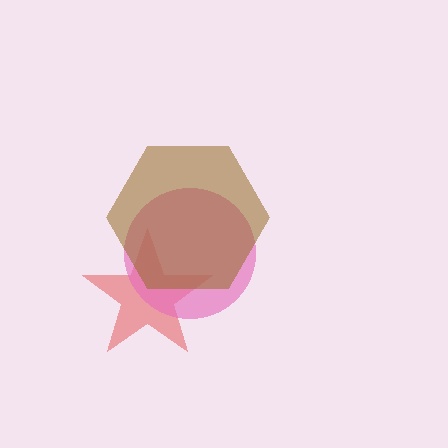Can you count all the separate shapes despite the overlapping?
Yes, there are 3 separate shapes.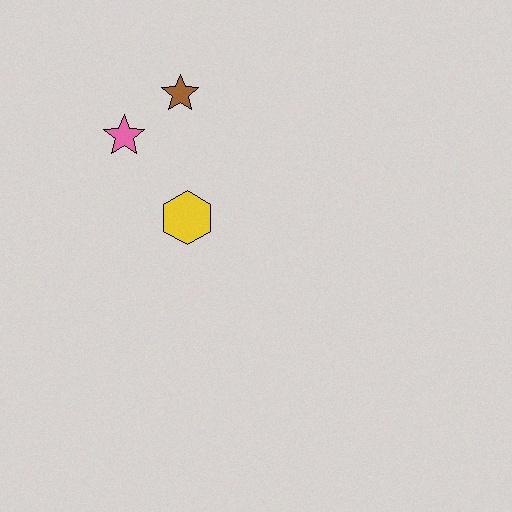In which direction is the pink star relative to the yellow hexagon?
The pink star is above the yellow hexagon.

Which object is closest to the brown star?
The pink star is closest to the brown star.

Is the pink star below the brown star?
Yes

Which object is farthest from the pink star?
The yellow hexagon is farthest from the pink star.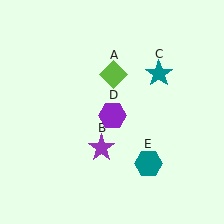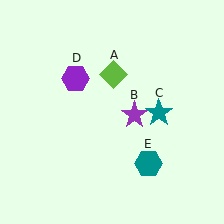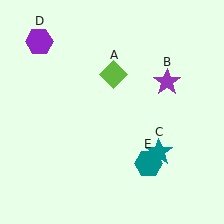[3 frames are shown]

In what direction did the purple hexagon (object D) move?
The purple hexagon (object D) moved up and to the left.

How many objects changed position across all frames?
3 objects changed position: purple star (object B), teal star (object C), purple hexagon (object D).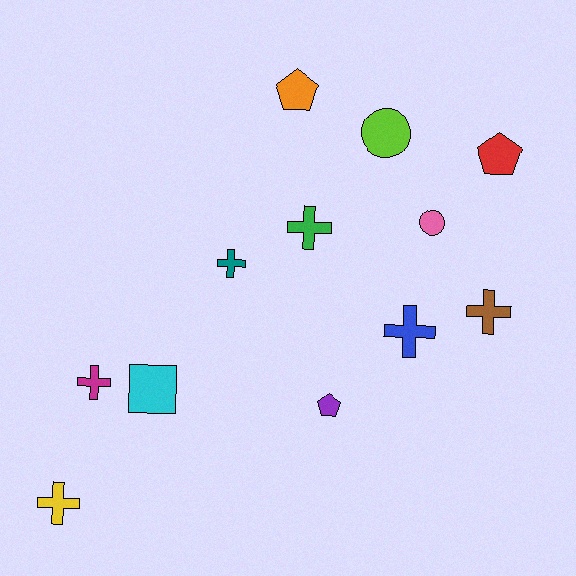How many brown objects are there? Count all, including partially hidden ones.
There is 1 brown object.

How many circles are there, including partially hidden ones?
There are 2 circles.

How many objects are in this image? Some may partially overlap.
There are 12 objects.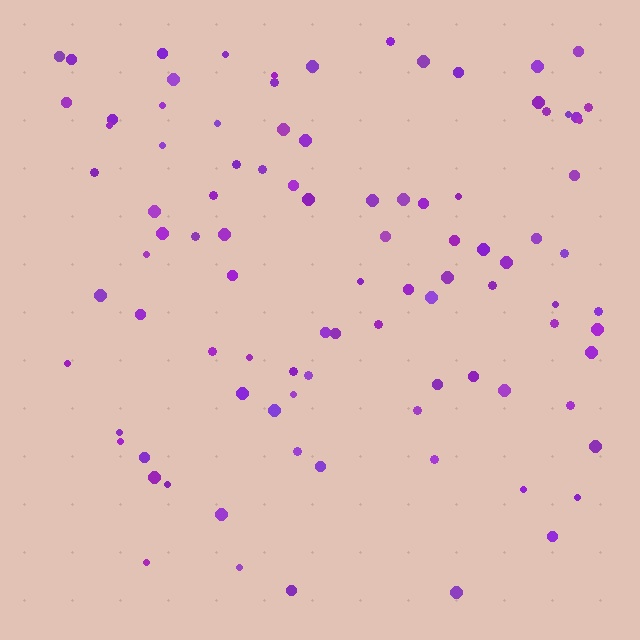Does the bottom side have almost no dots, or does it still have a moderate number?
Still a moderate number, just noticeably fewer than the top.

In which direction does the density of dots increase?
From bottom to top, with the top side densest.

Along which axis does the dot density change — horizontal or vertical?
Vertical.